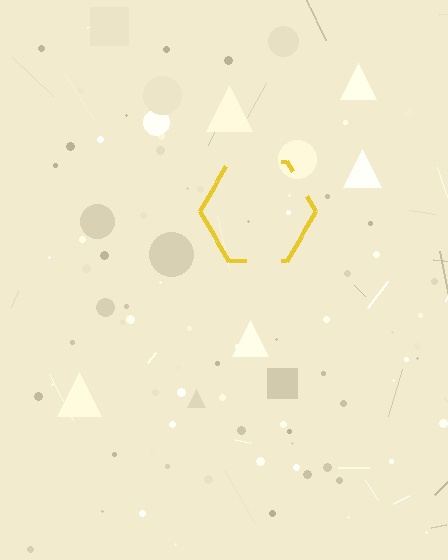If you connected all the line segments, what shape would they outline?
They would outline a hexagon.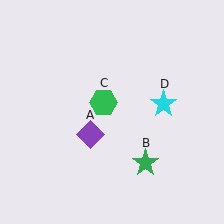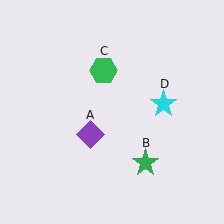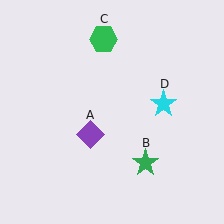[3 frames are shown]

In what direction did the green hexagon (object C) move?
The green hexagon (object C) moved up.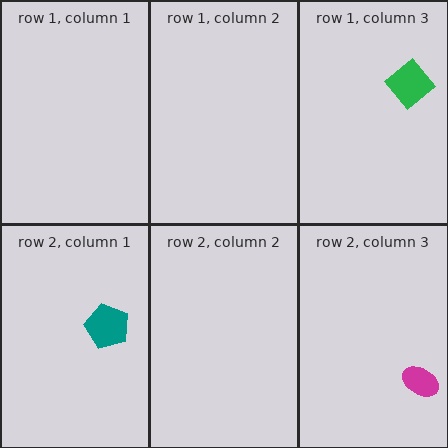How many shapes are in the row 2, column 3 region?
1.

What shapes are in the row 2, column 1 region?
The teal pentagon.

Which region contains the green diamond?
The row 1, column 3 region.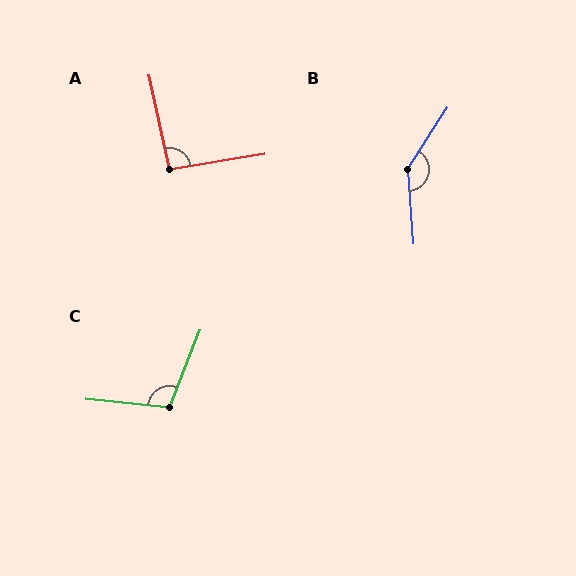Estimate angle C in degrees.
Approximately 106 degrees.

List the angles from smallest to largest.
A (93°), C (106°), B (143°).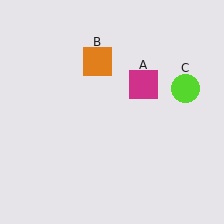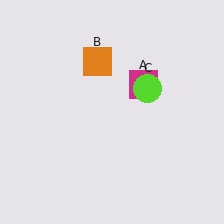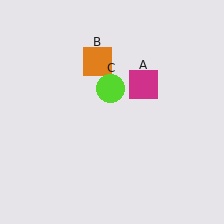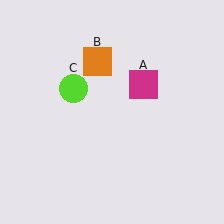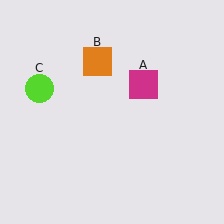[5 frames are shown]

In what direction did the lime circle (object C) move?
The lime circle (object C) moved left.